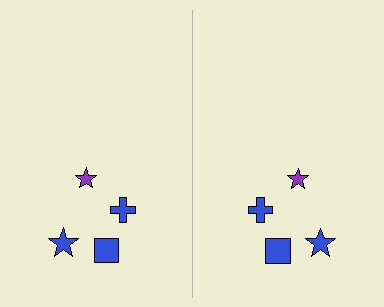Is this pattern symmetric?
Yes, this pattern has bilateral (reflection) symmetry.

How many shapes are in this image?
There are 8 shapes in this image.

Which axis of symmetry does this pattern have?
The pattern has a vertical axis of symmetry running through the center of the image.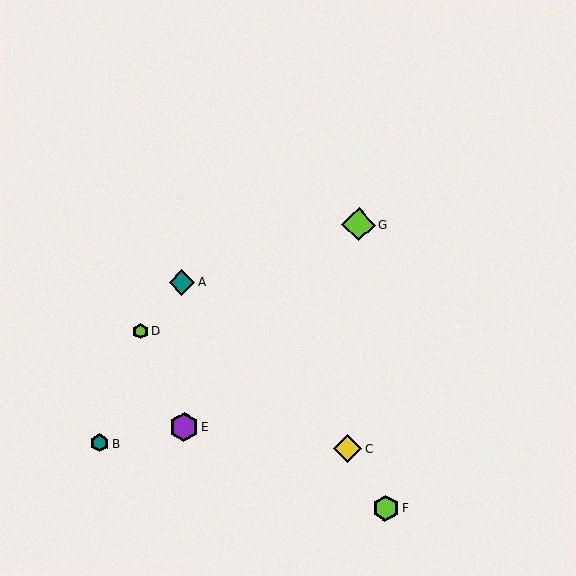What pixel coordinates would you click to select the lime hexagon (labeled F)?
Click at (385, 508) to select the lime hexagon F.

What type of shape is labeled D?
Shape D is a lime hexagon.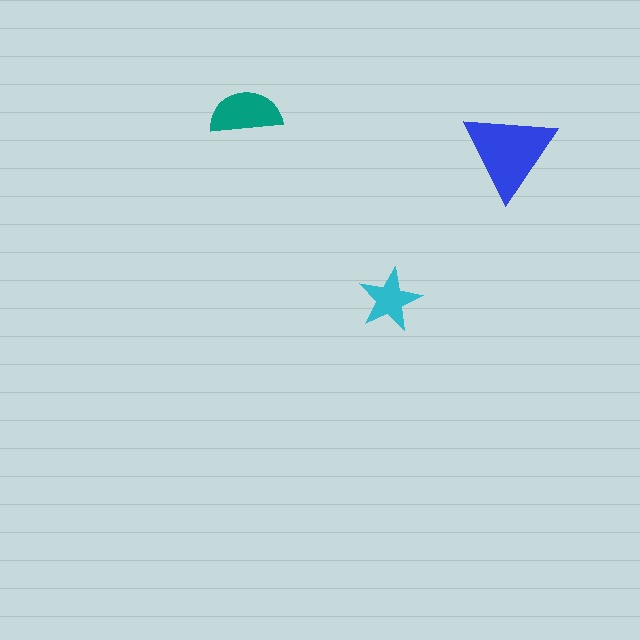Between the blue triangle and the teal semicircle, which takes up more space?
The blue triangle.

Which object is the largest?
The blue triangle.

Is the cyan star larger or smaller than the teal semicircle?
Smaller.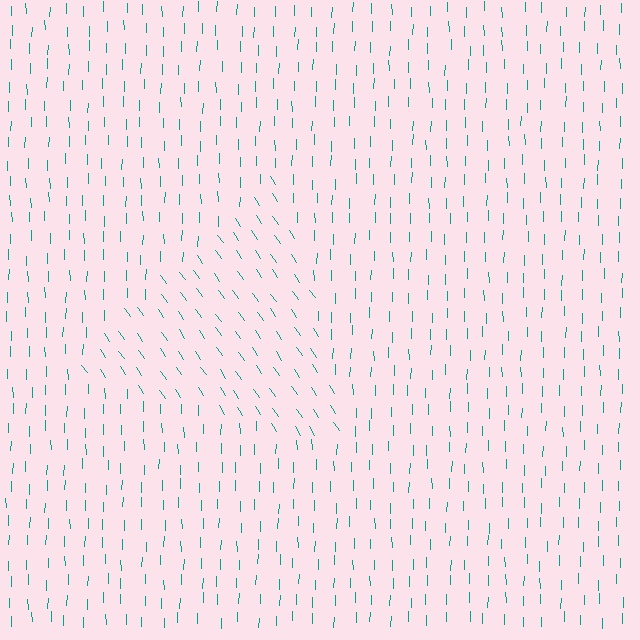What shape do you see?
I see a triangle.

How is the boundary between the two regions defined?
The boundary is defined purely by a change in line orientation (approximately 35 degrees difference). All lines are the same color and thickness.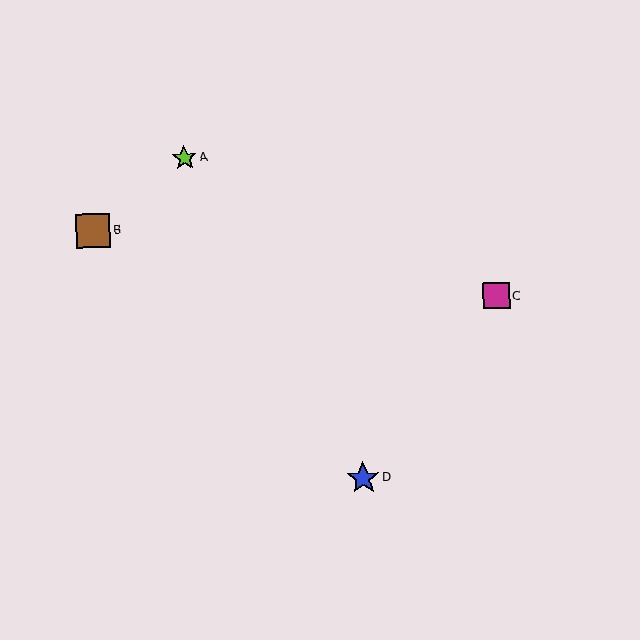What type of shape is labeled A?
Shape A is a lime star.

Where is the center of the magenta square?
The center of the magenta square is at (496, 296).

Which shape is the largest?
The brown square (labeled B) is the largest.